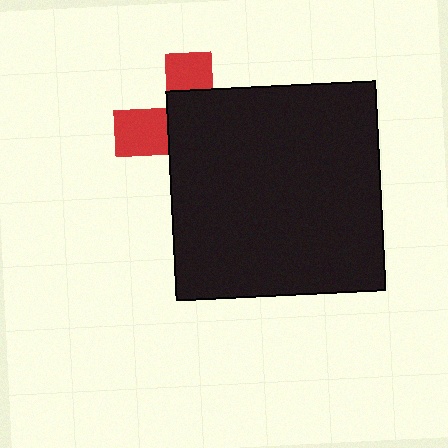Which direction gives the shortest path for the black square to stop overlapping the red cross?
Moving toward the lower-right gives the shortest separation.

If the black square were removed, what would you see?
You would see the complete red cross.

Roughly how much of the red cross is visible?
A small part of it is visible (roughly 33%).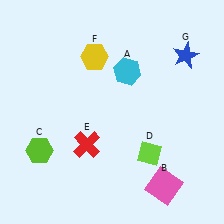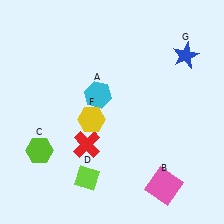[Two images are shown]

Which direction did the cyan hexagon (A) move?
The cyan hexagon (A) moved left.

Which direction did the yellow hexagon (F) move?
The yellow hexagon (F) moved down.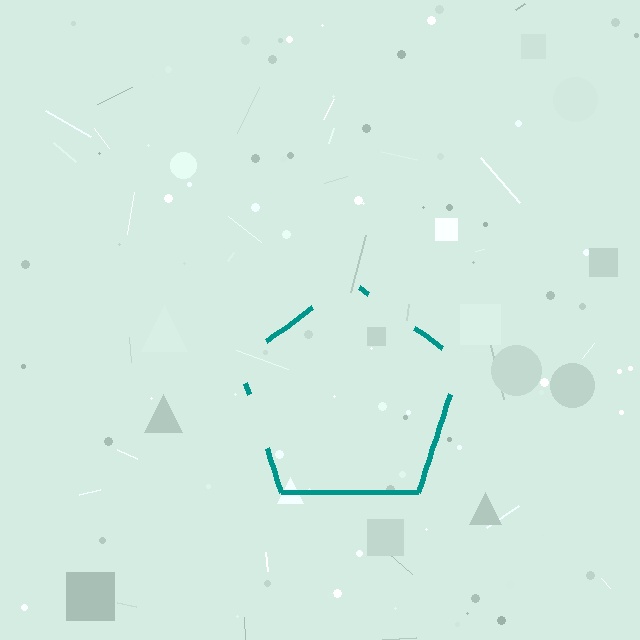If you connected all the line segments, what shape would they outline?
They would outline a pentagon.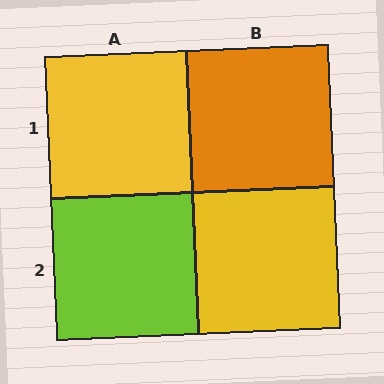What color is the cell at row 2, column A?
Lime.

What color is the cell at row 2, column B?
Yellow.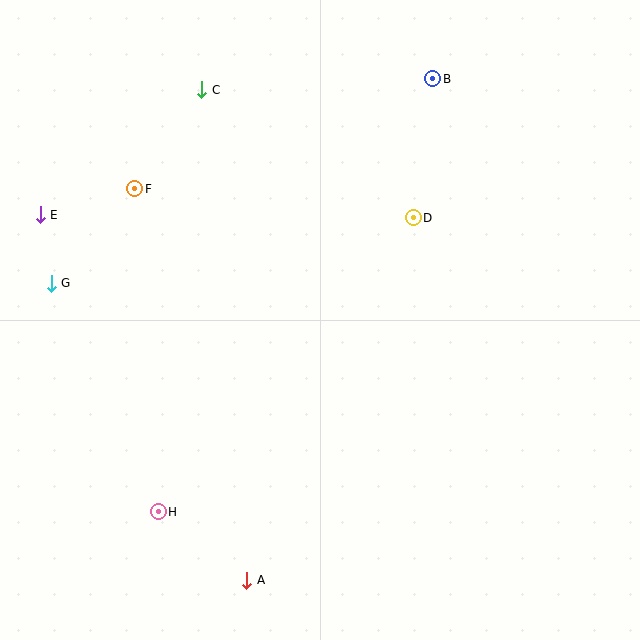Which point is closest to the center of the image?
Point D at (413, 218) is closest to the center.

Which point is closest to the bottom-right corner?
Point A is closest to the bottom-right corner.